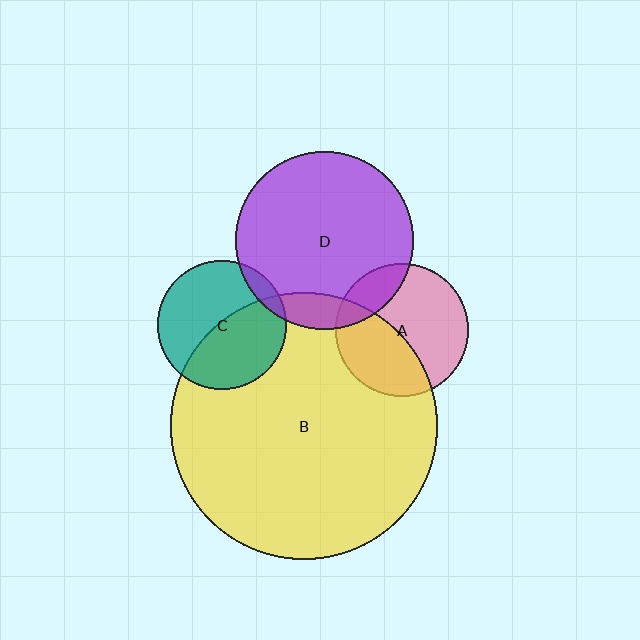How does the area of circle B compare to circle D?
Approximately 2.2 times.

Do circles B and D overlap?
Yes.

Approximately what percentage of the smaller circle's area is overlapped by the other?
Approximately 10%.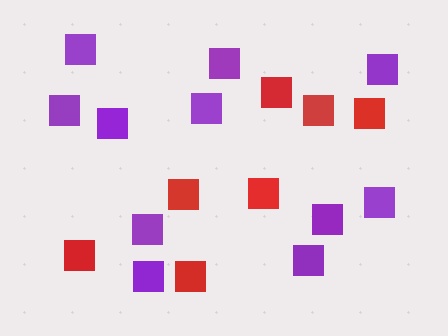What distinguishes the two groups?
There are 2 groups: one group of red squares (7) and one group of purple squares (11).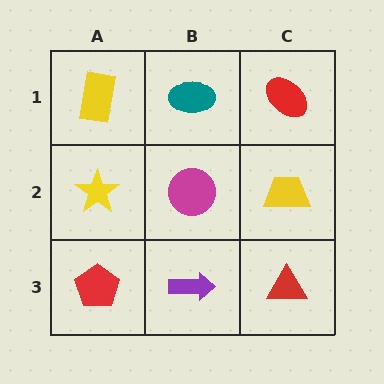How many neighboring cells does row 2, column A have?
3.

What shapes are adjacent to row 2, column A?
A yellow rectangle (row 1, column A), a red pentagon (row 3, column A), a magenta circle (row 2, column B).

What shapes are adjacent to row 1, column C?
A yellow trapezoid (row 2, column C), a teal ellipse (row 1, column B).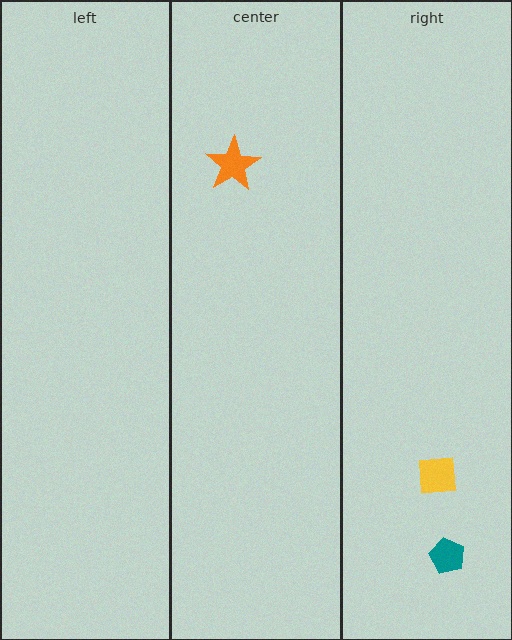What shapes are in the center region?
The orange star.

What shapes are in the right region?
The teal pentagon, the yellow square.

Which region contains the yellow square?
The right region.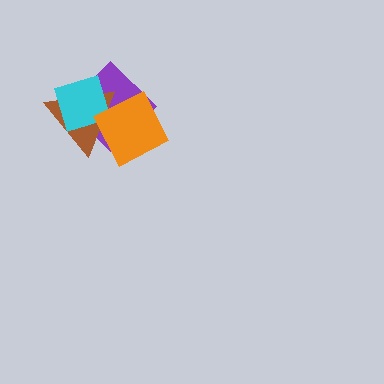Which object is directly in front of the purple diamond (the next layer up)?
The brown triangle is directly in front of the purple diamond.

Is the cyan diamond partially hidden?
No, no other shape covers it.